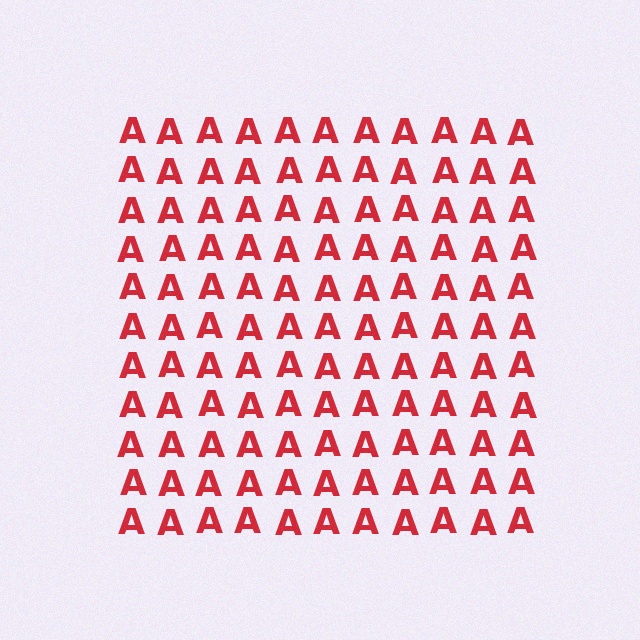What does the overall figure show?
The overall figure shows a square.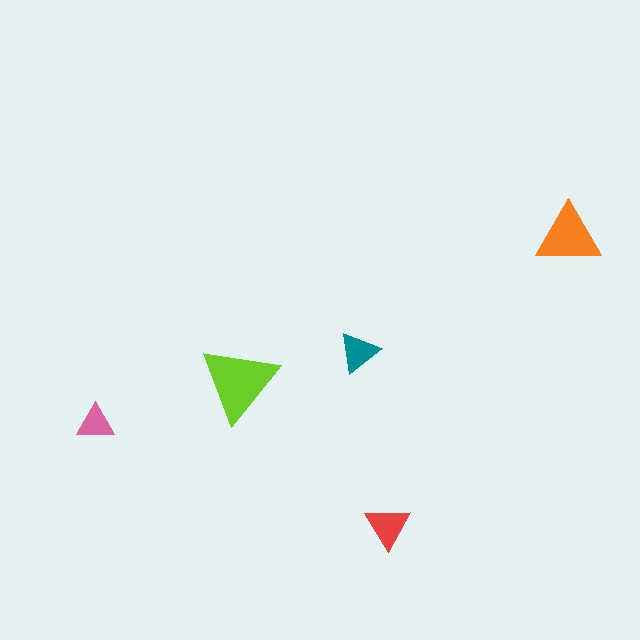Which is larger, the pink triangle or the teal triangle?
The teal one.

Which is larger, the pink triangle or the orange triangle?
The orange one.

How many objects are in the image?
There are 5 objects in the image.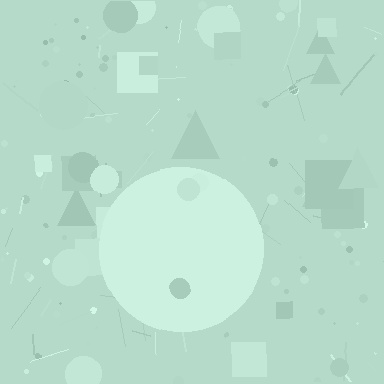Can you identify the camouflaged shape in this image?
The camouflaged shape is a circle.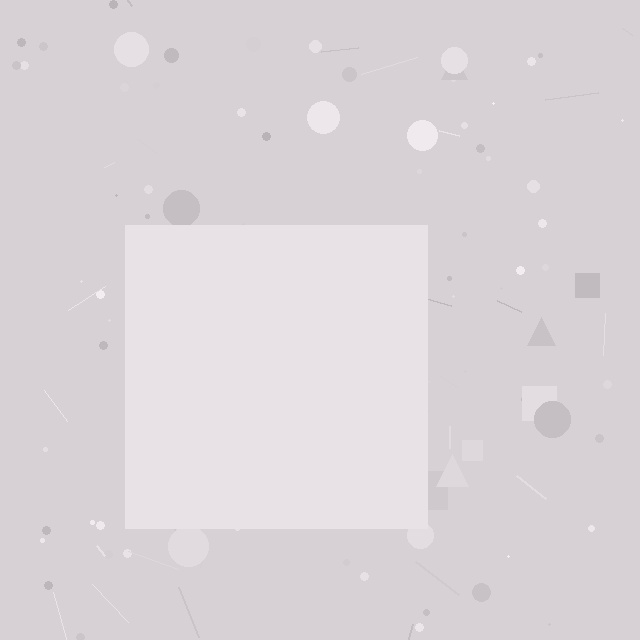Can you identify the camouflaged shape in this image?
The camouflaged shape is a square.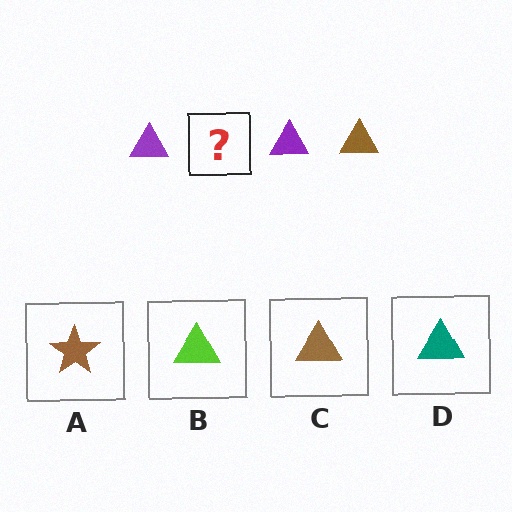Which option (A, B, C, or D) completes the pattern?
C.